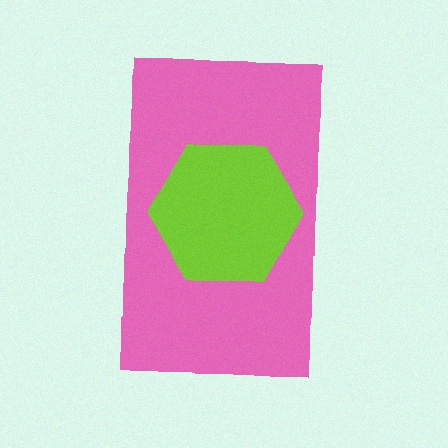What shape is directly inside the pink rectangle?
The lime hexagon.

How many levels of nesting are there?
2.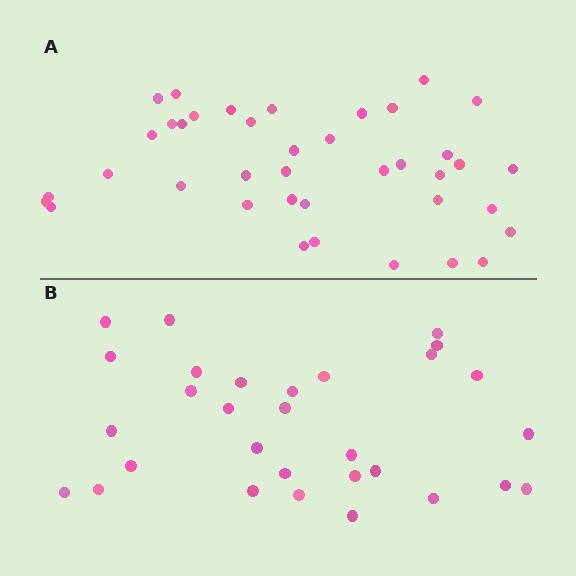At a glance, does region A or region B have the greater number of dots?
Region A (the top region) has more dots.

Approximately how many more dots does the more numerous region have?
Region A has roughly 8 or so more dots than region B.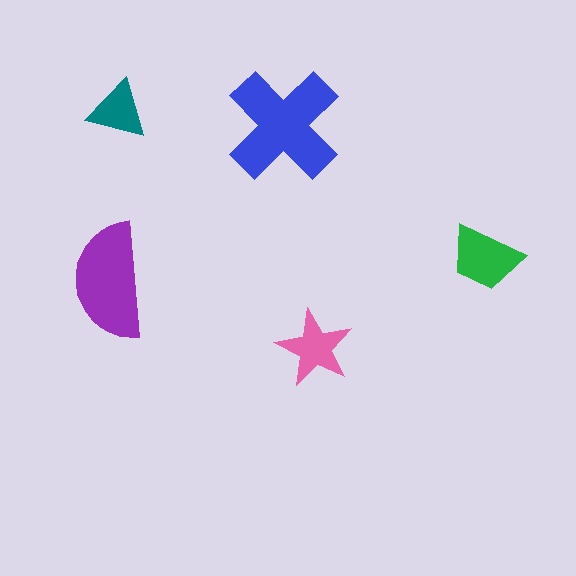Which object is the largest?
The blue cross.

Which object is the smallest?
The teal triangle.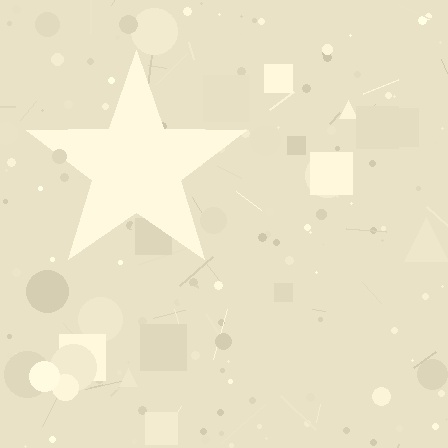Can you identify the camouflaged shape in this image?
The camouflaged shape is a star.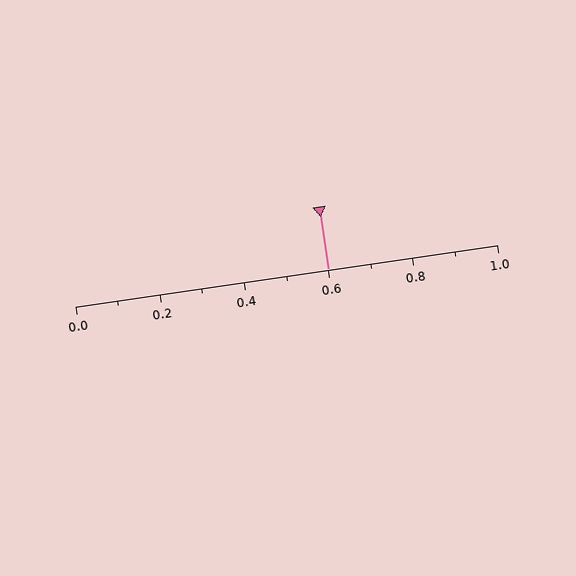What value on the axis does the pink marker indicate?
The marker indicates approximately 0.6.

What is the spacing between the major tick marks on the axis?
The major ticks are spaced 0.2 apart.